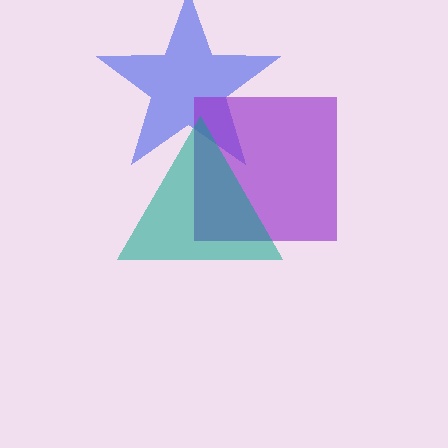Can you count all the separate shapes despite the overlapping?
Yes, there are 3 separate shapes.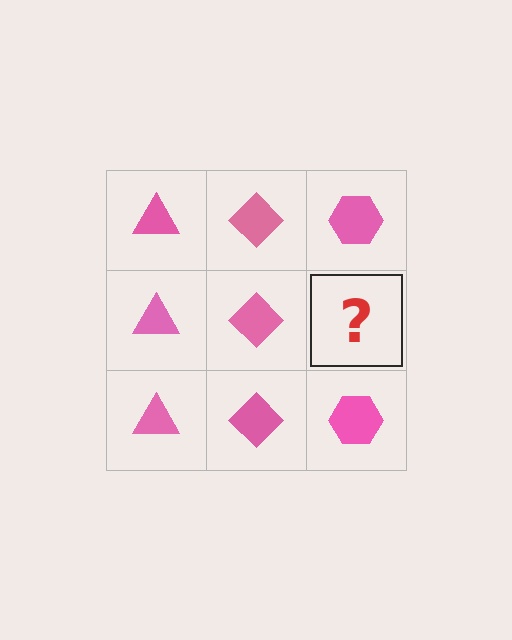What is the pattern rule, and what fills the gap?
The rule is that each column has a consistent shape. The gap should be filled with a pink hexagon.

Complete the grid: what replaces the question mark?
The question mark should be replaced with a pink hexagon.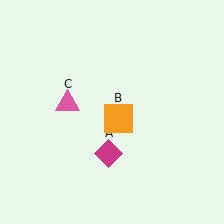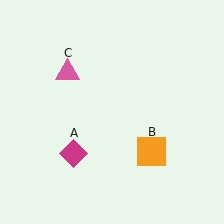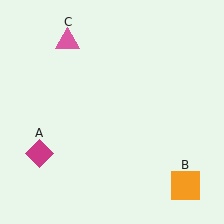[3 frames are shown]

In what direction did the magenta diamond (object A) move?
The magenta diamond (object A) moved left.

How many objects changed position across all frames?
3 objects changed position: magenta diamond (object A), orange square (object B), pink triangle (object C).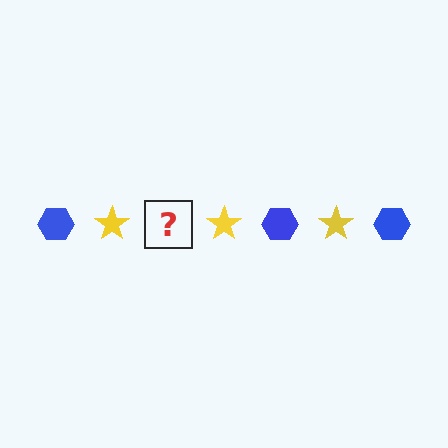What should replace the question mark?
The question mark should be replaced with a blue hexagon.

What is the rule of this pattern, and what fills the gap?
The rule is that the pattern alternates between blue hexagon and yellow star. The gap should be filled with a blue hexagon.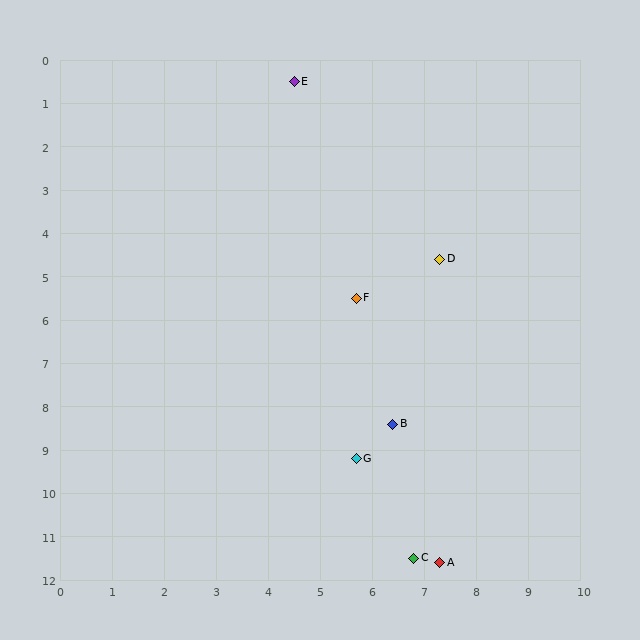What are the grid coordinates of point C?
Point C is at approximately (6.8, 11.5).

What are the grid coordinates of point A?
Point A is at approximately (7.3, 11.6).